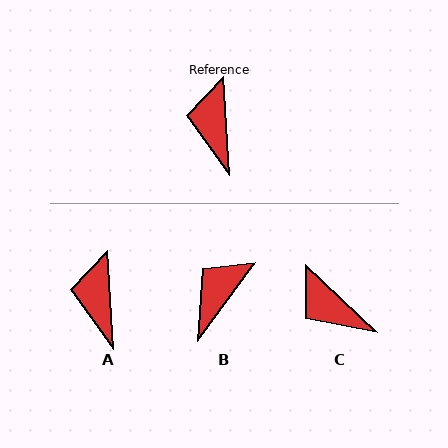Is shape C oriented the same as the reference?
No, it is off by about 43 degrees.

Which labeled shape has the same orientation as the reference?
A.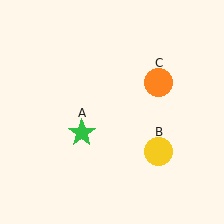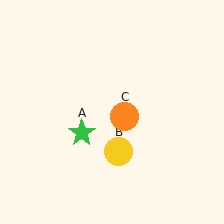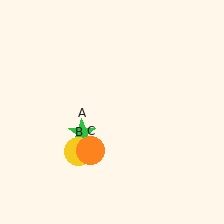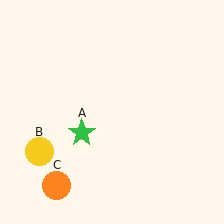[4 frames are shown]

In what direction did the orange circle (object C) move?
The orange circle (object C) moved down and to the left.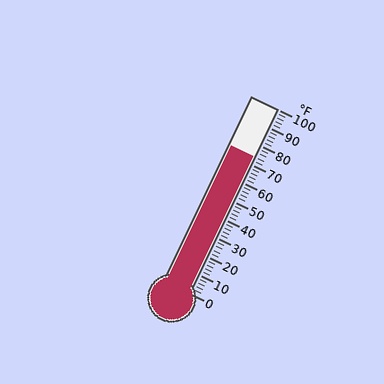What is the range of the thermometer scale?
The thermometer scale ranges from 0°F to 100°F.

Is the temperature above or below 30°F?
The temperature is above 30°F.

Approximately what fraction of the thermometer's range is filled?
The thermometer is filled to approximately 75% of its range.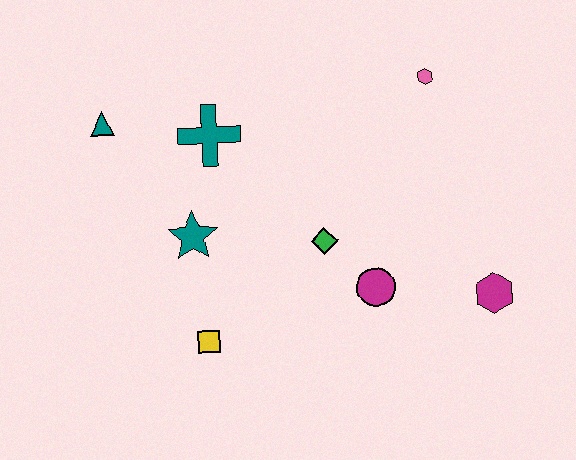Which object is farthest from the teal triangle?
The magenta hexagon is farthest from the teal triangle.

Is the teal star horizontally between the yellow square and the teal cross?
No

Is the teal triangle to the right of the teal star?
No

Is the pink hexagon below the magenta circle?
No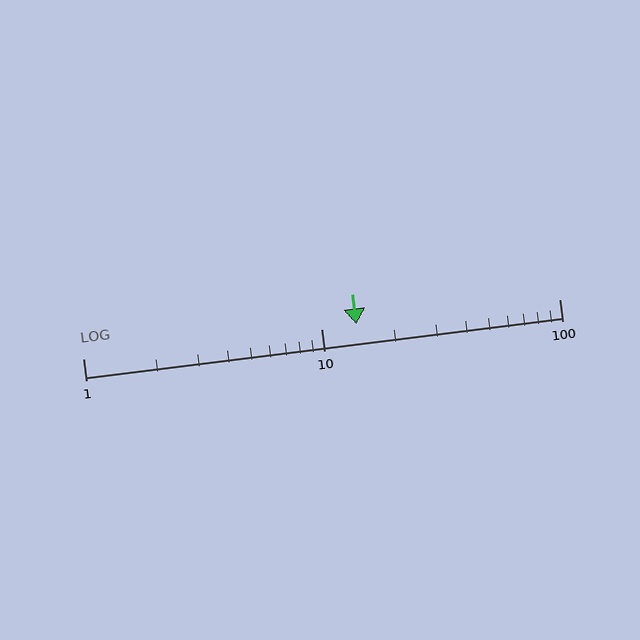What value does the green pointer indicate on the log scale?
The pointer indicates approximately 14.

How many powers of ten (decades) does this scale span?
The scale spans 2 decades, from 1 to 100.